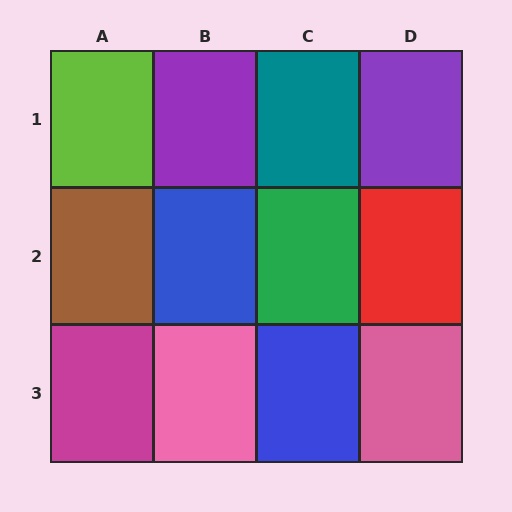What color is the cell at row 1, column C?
Teal.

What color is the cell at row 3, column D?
Pink.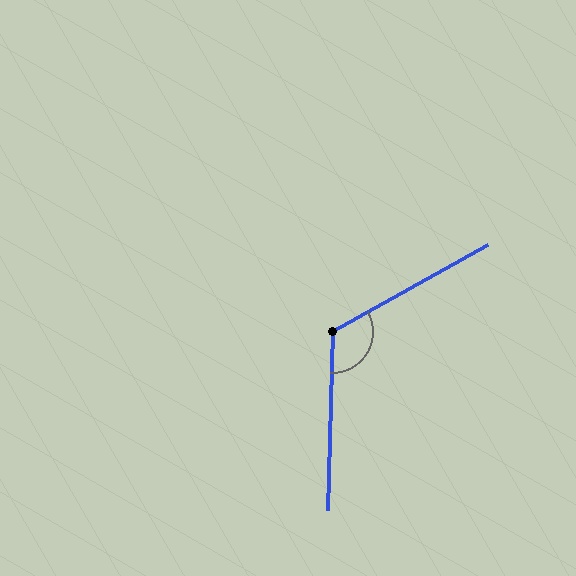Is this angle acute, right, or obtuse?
It is obtuse.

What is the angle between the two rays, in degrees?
Approximately 121 degrees.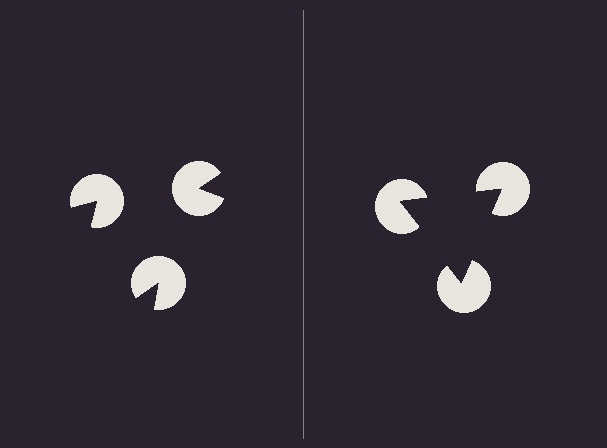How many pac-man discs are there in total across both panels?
6 — 3 on each side.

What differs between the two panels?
The pac-man discs are positioned identically on both sides; only the wedge orientations differ. On the right they align to a triangle; on the left they are misaligned.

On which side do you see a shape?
An illusory triangle appears on the right side. On the left side the wedge cuts are rotated, so no coherent shape forms.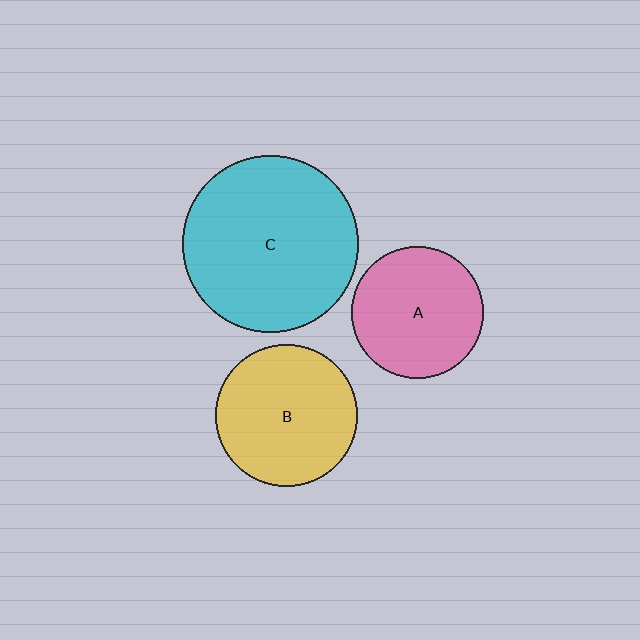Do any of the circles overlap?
No, none of the circles overlap.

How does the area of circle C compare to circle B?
Approximately 1.6 times.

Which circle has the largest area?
Circle C (cyan).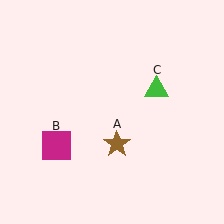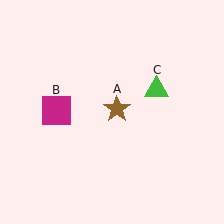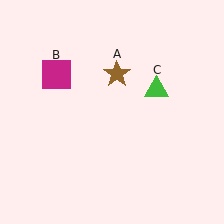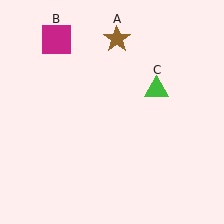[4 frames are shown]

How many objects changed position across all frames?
2 objects changed position: brown star (object A), magenta square (object B).